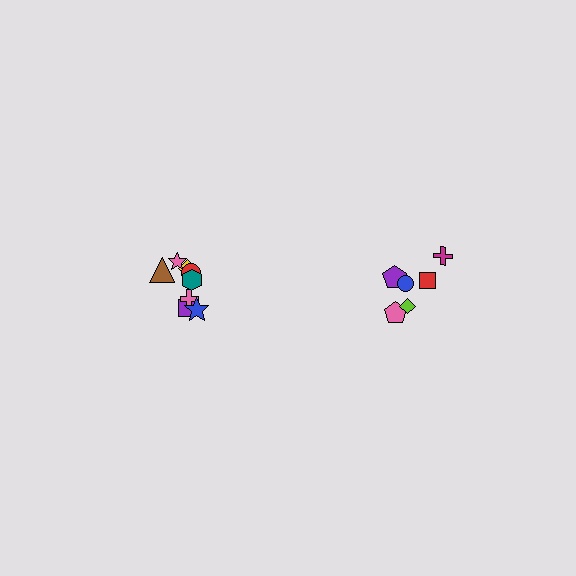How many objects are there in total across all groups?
There are 14 objects.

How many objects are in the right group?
There are 6 objects.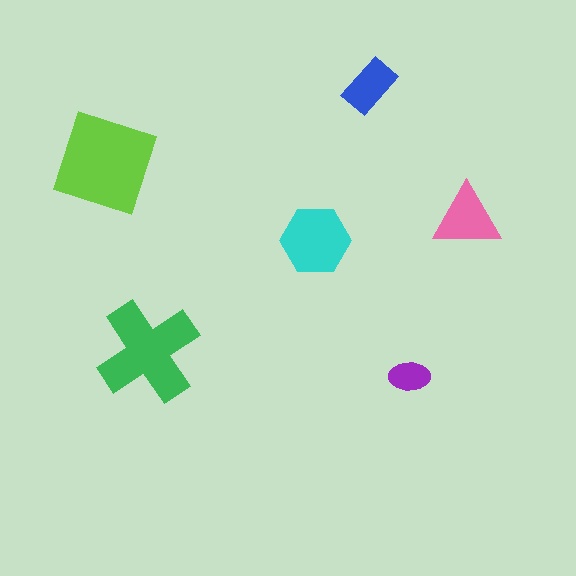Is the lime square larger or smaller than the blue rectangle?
Larger.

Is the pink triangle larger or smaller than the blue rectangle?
Larger.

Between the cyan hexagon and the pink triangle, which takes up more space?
The cyan hexagon.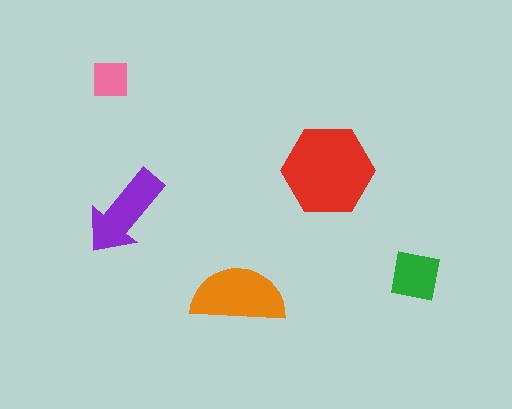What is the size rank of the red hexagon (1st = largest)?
1st.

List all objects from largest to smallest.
The red hexagon, the orange semicircle, the purple arrow, the green square, the pink square.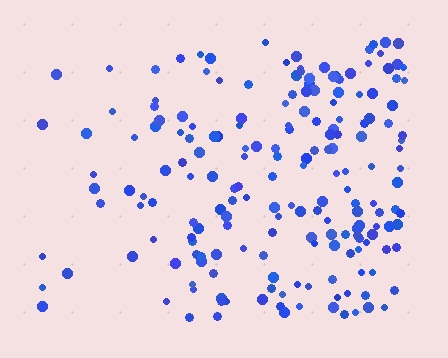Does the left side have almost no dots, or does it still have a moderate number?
Still a moderate number, just noticeably fewer than the right.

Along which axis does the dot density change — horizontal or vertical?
Horizontal.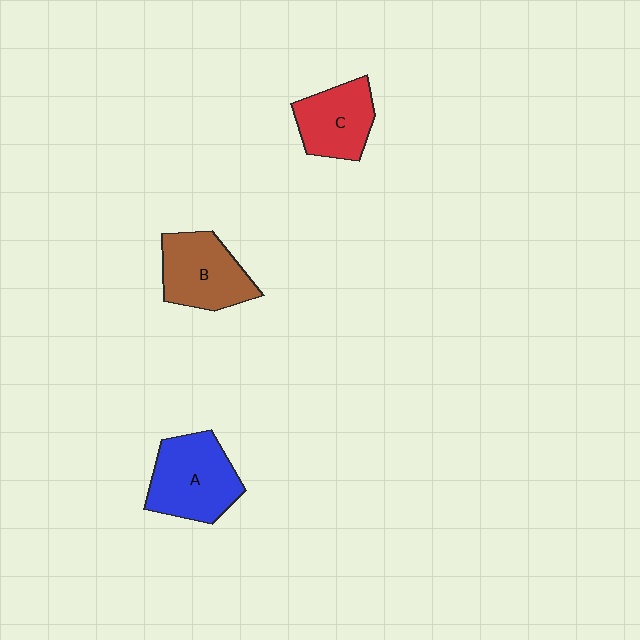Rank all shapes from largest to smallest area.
From largest to smallest: A (blue), B (brown), C (red).